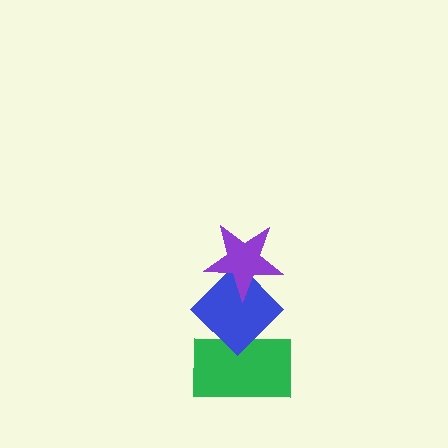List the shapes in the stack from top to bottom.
From top to bottom: the purple star, the blue diamond, the green rectangle.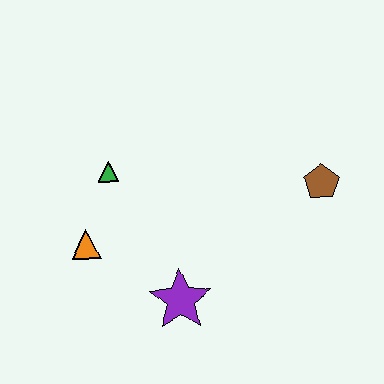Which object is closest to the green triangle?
The orange triangle is closest to the green triangle.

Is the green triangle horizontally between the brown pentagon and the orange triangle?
Yes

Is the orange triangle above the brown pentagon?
No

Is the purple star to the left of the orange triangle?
No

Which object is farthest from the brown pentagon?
The orange triangle is farthest from the brown pentagon.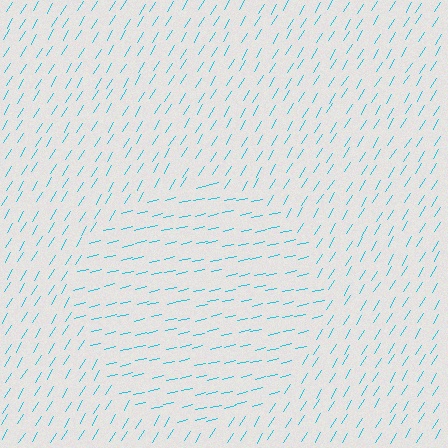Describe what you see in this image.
The image is filled with small cyan line segments. A circle region in the image has lines oriented differently from the surrounding lines, creating a visible texture boundary.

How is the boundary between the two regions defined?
The boundary is defined purely by a change in line orientation (approximately 45 degrees difference). All lines are the same color and thickness.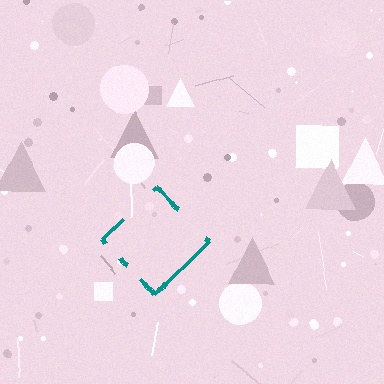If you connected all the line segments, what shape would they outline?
They would outline a diamond.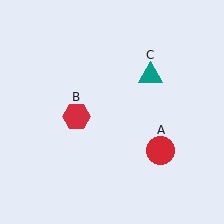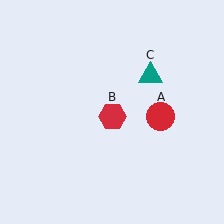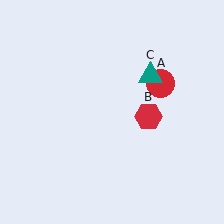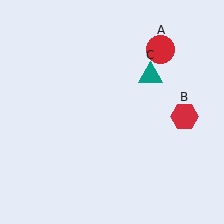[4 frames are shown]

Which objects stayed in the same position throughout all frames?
Teal triangle (object C) remained stationary.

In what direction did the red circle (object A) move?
The red circle (object A) moved up.